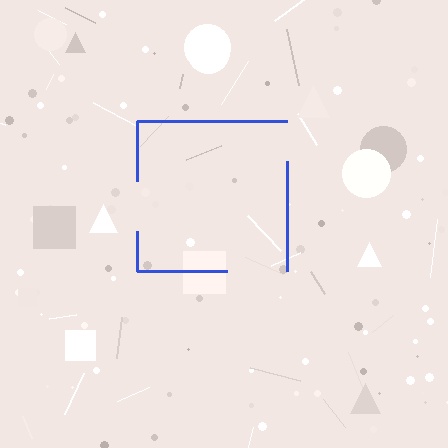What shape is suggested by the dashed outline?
The dashed outline suggests a square.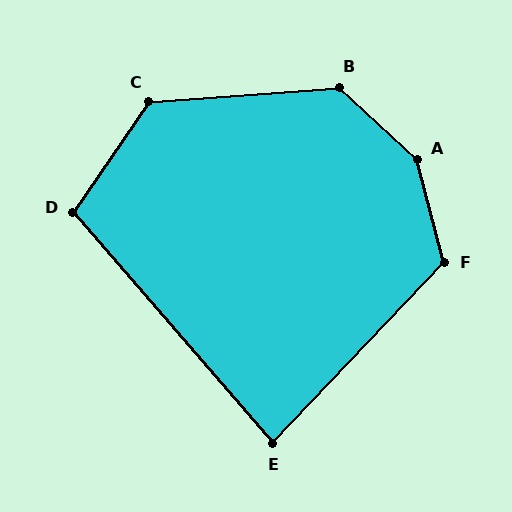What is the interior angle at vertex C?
Approximately 128 degrees (obtuse).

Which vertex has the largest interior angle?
A, at approximately 147 degrees.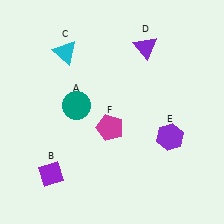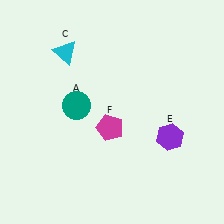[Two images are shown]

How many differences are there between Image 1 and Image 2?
There are 2 differences between the two images.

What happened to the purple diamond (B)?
The purple diamond (B) was removed in Image 2. It was in the bottom-left area of Image 1.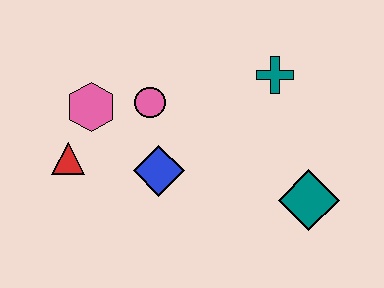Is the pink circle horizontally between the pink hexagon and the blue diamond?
Yes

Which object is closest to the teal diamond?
The teal cross is closest to the teal diamond.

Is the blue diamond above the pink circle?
No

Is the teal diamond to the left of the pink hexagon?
No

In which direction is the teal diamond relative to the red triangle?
The teal diamond is to the right of the red triangle.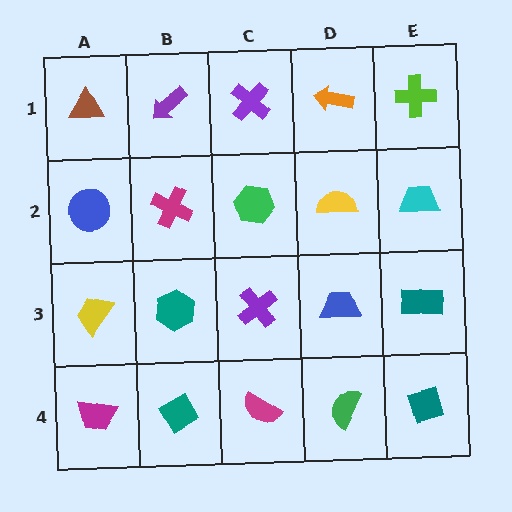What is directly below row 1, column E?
A cyan trapezoid.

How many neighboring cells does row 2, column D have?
4.